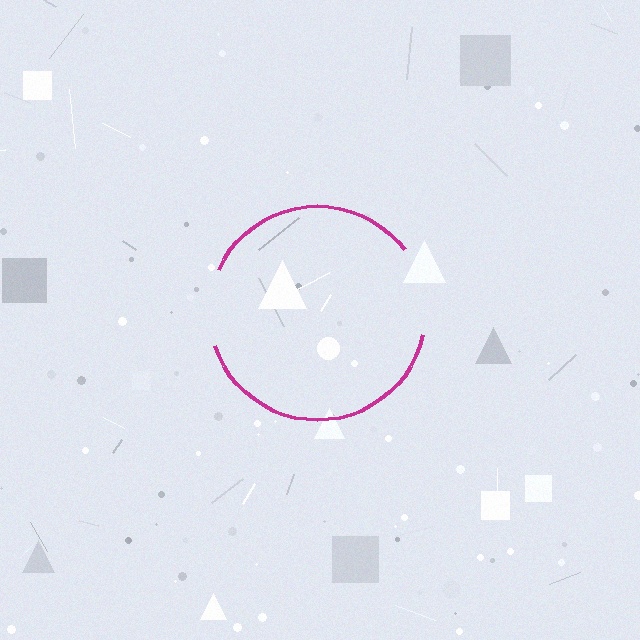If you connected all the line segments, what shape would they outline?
They would outline a circle.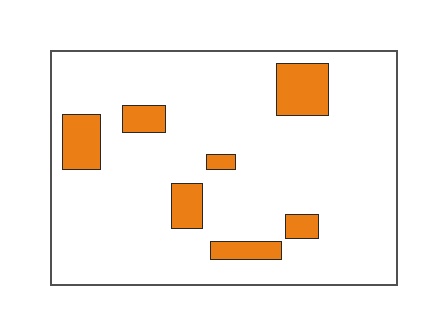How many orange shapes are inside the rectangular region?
7.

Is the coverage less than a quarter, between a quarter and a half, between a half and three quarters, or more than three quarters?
Less than a quarter.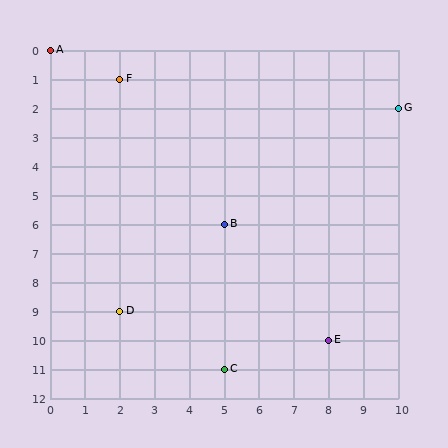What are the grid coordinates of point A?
Point A is at grid coordinates (0, 0).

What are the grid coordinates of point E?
Point E is at grid coordinates (8, 10).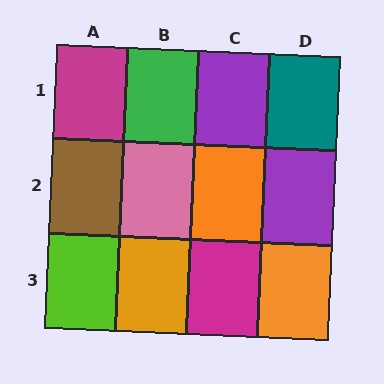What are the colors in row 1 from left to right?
Magenta, green, purple, teal.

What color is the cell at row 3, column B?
Orange.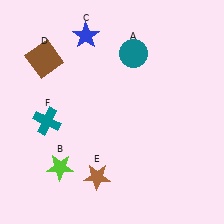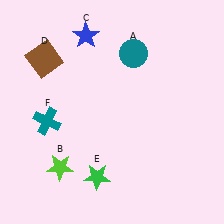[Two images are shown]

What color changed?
The star (E) changed from brown in Image 1 to green in Image 2.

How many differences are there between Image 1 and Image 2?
There is 1 difference between the two images.